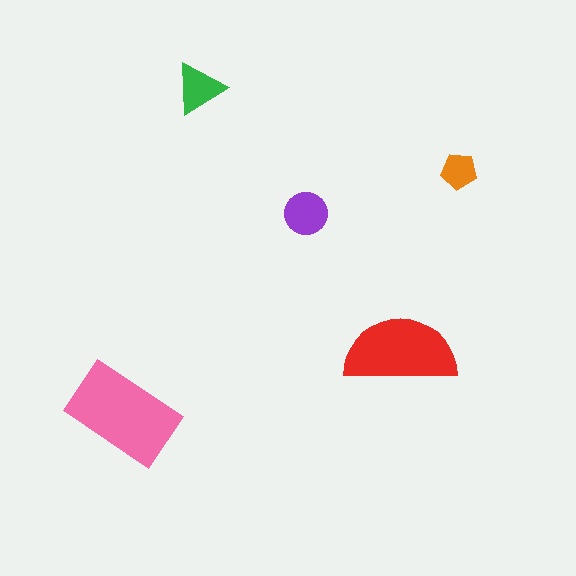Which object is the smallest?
The orange pentagon.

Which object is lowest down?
The pink rectangle is bottommost.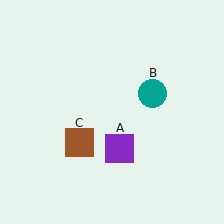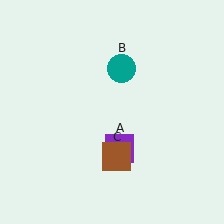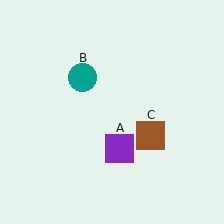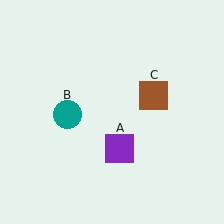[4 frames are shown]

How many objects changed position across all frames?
2 objects changed position: teal circle (object B), brown square (object C).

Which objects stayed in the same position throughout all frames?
Purple square (object A) remained stationary.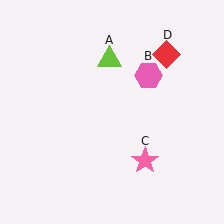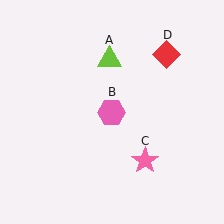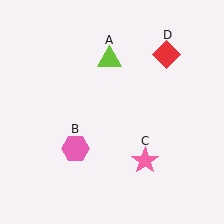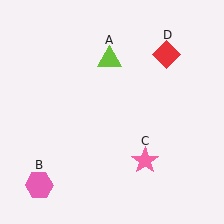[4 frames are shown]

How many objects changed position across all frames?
1 object changed position: pink hexagon (object B).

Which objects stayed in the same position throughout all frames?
Lime triangle (object A) and pink star (object C) and red diamond (object D) remained stationary.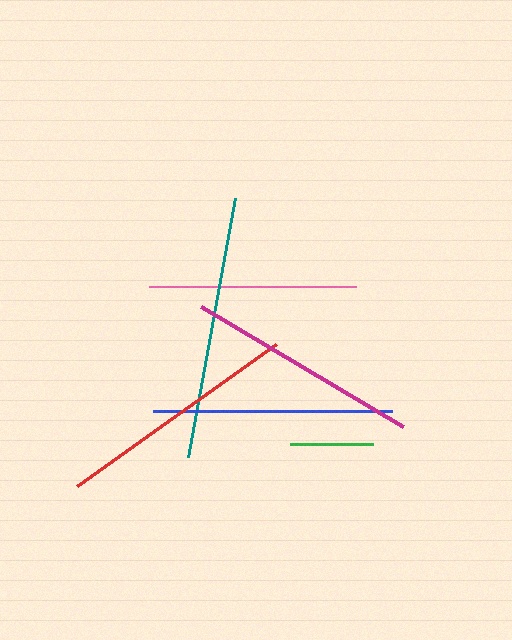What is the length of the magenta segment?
The magenta segment is approximately 235 pixels long.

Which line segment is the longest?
The teal line is the longest at approximately 262 pixels.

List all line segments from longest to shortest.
From longest to shortest: teal, red, blue, magenta, pink, green.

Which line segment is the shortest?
The green line is the shortest at approximately 83 pixels.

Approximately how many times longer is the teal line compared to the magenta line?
The teal line is approximately 1.1 times the length of the magenta line.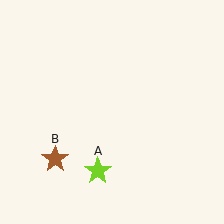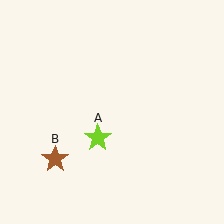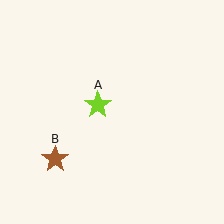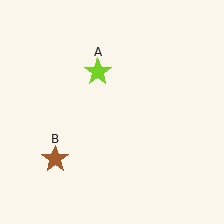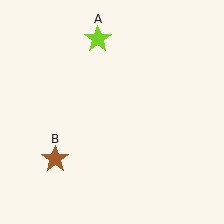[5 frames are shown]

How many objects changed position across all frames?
1 object changed position: lime star (object A).